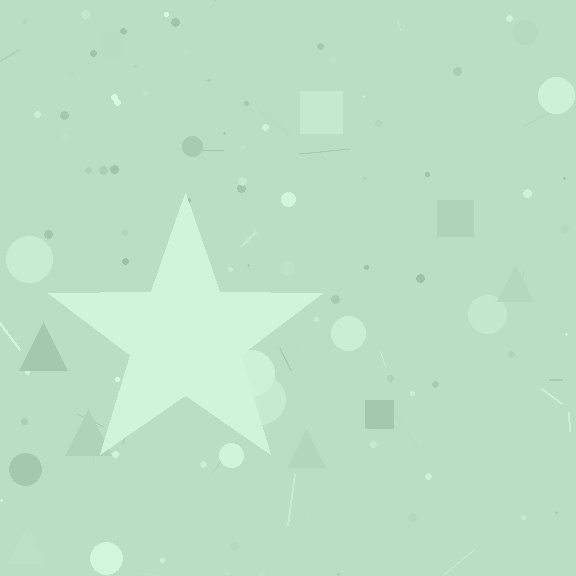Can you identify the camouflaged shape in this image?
The camouflaged shape is a star.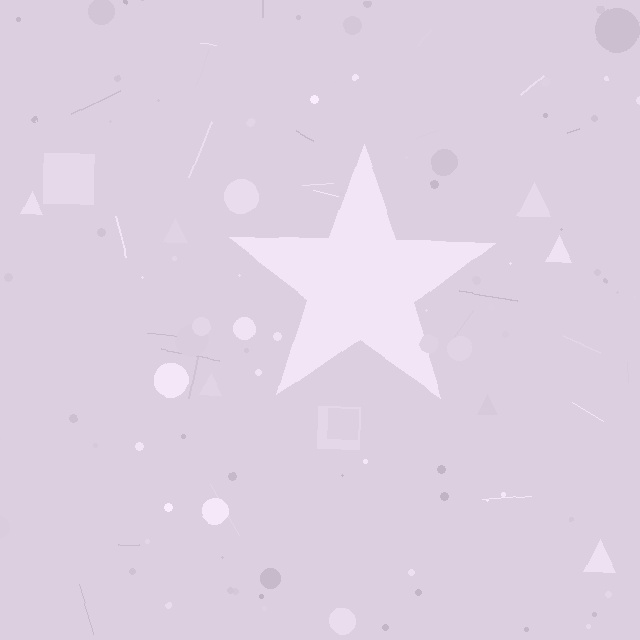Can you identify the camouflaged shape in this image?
The camouflaged shape is a star.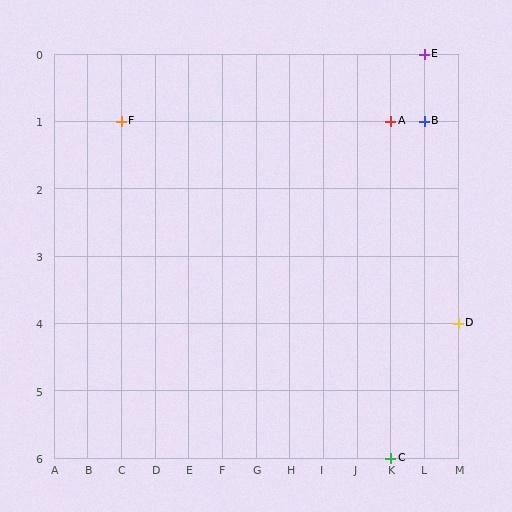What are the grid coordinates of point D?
Point D is at grid coordinates (M, 4).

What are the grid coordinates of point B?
Point B is at grid coordinates (L, 1).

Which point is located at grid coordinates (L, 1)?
Point B is at (L, 1).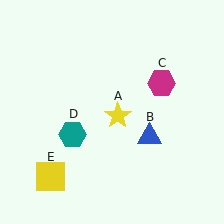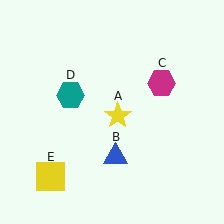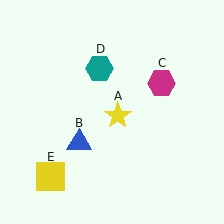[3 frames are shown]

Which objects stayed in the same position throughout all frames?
Yellow star (object A) and magenta hexagon (object C) and yellow square (object E) remained stationary.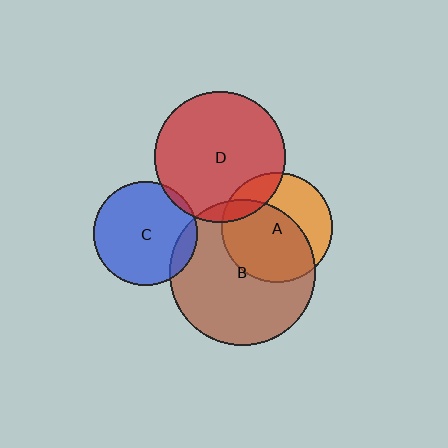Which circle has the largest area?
Circle B (brown).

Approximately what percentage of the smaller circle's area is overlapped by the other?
Approximately 5%.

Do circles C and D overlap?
Yes.